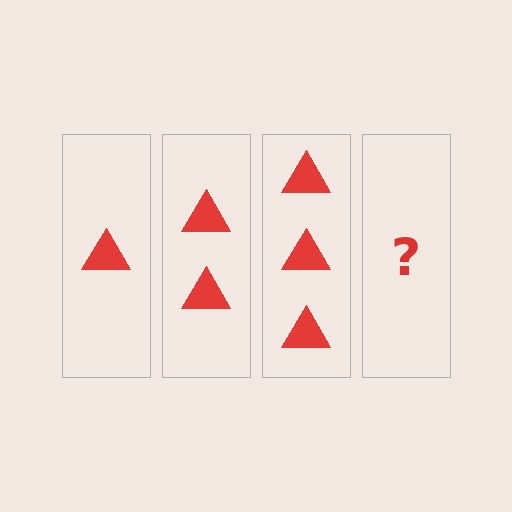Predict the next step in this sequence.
The next step is 4 triangles.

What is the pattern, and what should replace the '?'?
The pattern is that each step adds one more triangle. The '?' should be 4 triangles.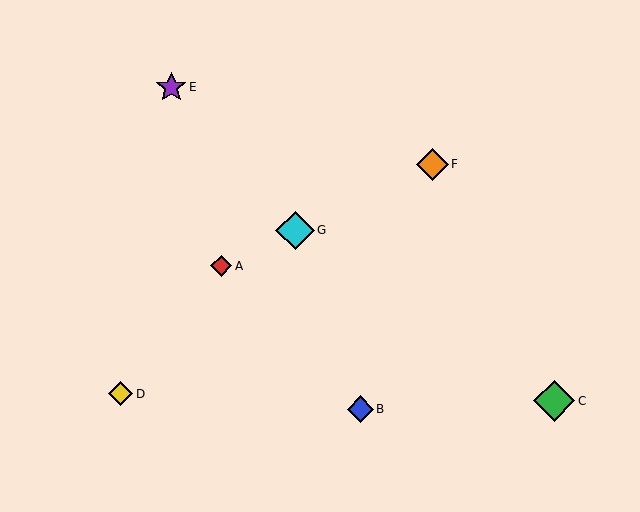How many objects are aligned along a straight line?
3 objects (A, F, G) are aligned along a straight line.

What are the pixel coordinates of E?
Object E is at (171, 87).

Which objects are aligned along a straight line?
Objects A, F, G are aligned along a straight line.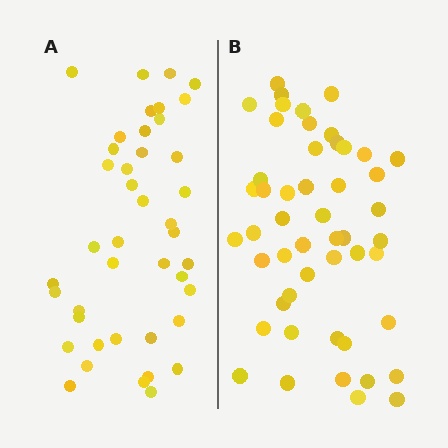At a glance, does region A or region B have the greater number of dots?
Region B (the right region) has more dots.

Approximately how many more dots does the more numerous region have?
Region B has roughly 8 or so more dots than region A.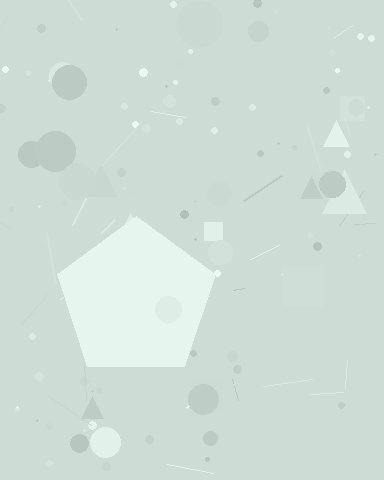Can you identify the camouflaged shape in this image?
The camouflaged shape is a pentagon.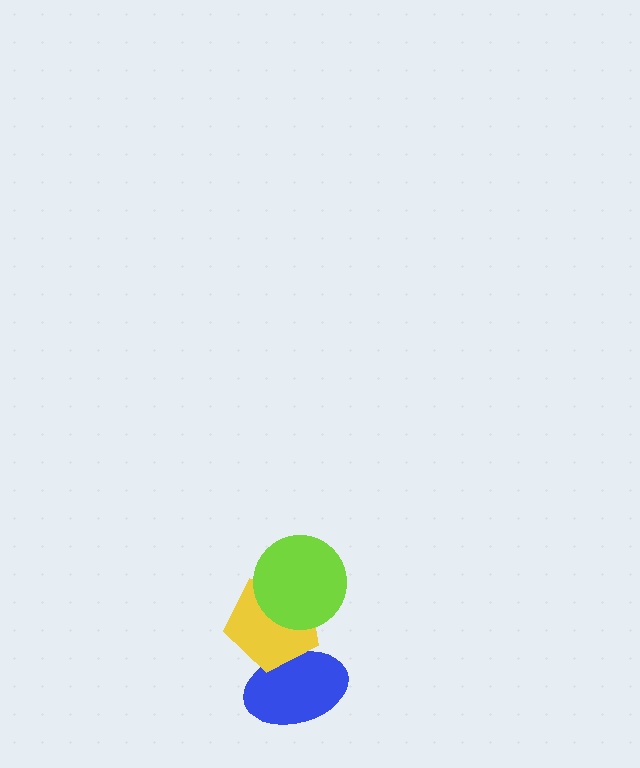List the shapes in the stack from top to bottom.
From top to bottom: the lime circle, the yellow pentagon, the blue ellipse.